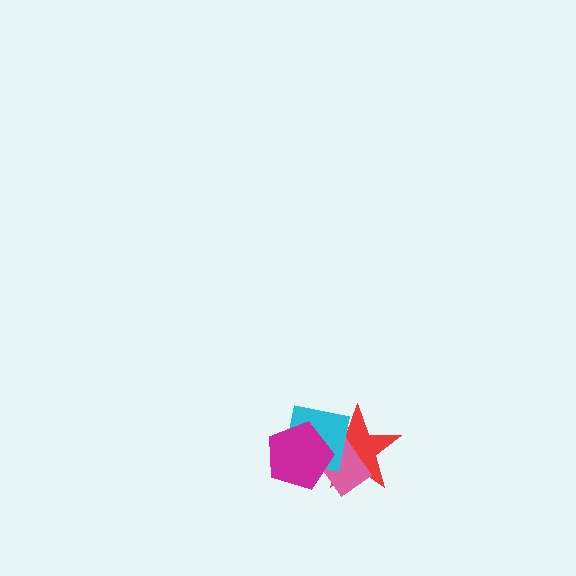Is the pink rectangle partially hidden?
Yes, it is partially covered by another shape.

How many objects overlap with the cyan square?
3 objects overlap with the cyan square.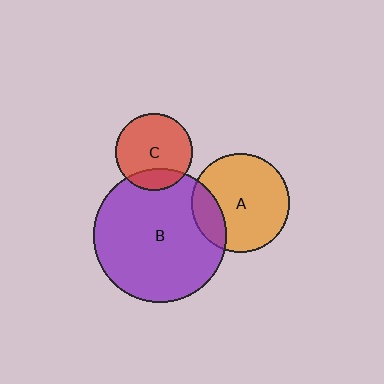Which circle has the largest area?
Circle B (purple).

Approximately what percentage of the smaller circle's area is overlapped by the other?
Approximately 20%.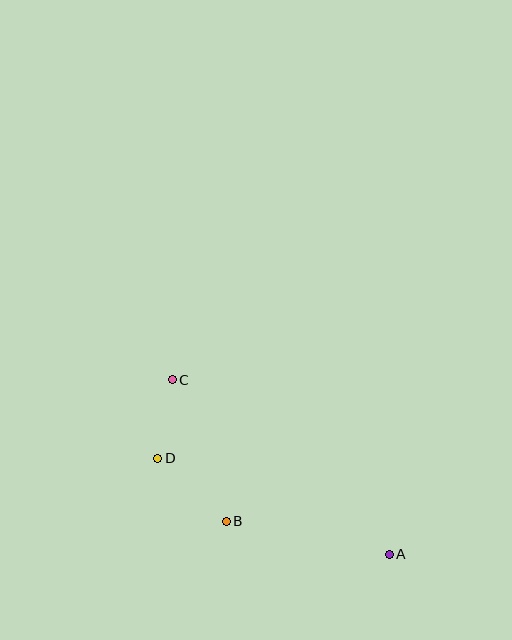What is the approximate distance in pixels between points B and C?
The distance between B and C is approximately 152 pixels.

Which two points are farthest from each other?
Points A and C are farthest from each other.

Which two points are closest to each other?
Points C and D are closest to each other.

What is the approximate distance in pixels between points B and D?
The distance between B and D is approximately 93 pixels.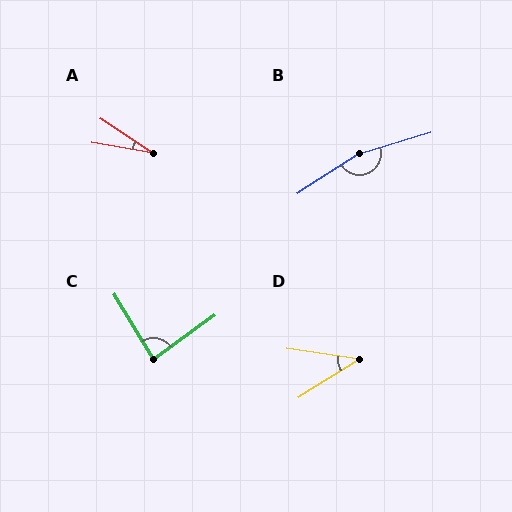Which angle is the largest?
B, at approximately 163 degrees.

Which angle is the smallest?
A, at approximately 24 degrees.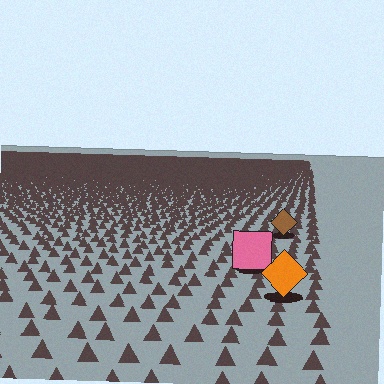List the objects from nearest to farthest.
From nearest to farthest: the orange diamond, the pink square, the brown diamond.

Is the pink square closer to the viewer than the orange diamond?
No. The orange diamond is closer — you can tell from the texture gradient: the ground texture is coarser near it.